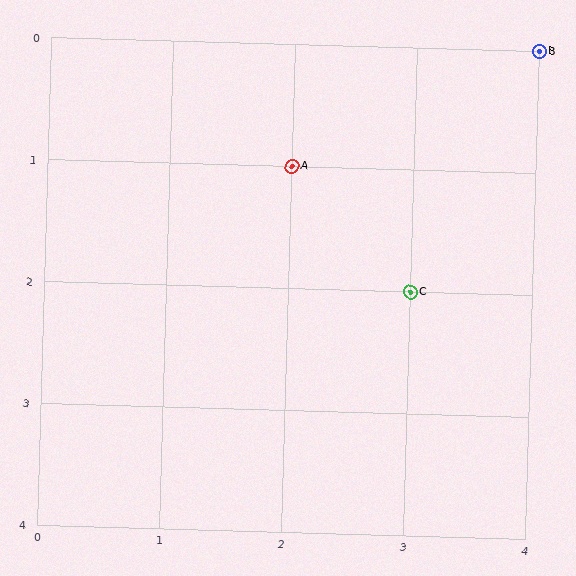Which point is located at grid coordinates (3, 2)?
Point C is at (3, 2).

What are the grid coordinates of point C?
Point C is at grid coordinates (3, 2).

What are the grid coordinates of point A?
Point A is at grid coordinates (2, 1).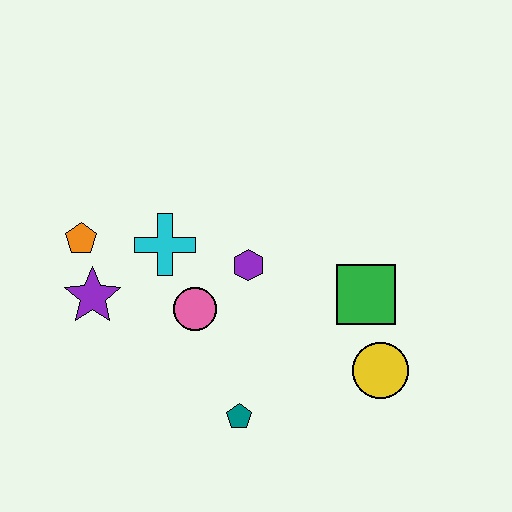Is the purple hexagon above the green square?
Yes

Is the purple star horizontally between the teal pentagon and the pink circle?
No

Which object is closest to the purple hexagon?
The pink circle is closest to the purple hexagon.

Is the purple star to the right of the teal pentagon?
No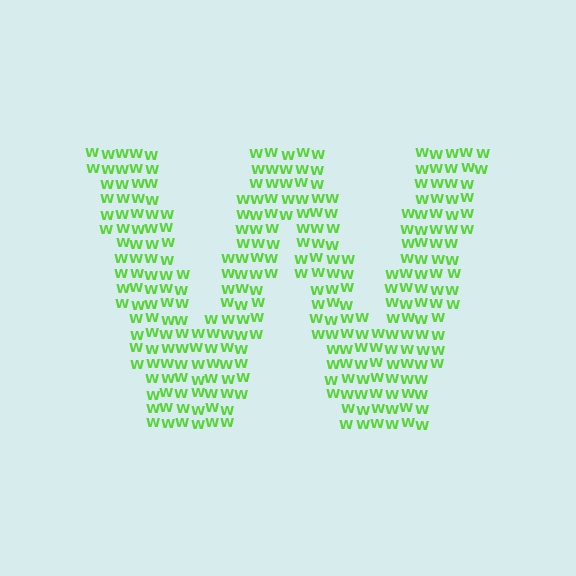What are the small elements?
The small elements are letter W's.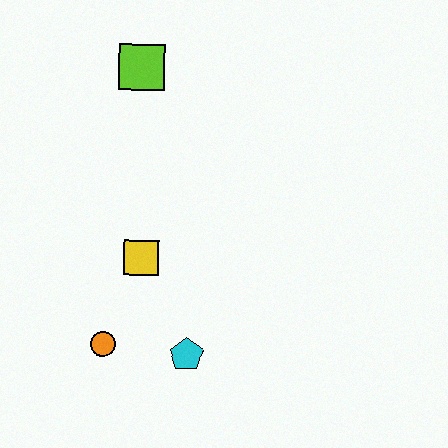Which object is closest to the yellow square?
The orange circle is closest to the yellow square.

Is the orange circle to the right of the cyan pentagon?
No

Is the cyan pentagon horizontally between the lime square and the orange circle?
No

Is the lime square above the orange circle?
Yes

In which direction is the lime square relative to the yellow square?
The lime square is above the yellow square.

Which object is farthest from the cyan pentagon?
The lime square is farthest from the cyan pentagon.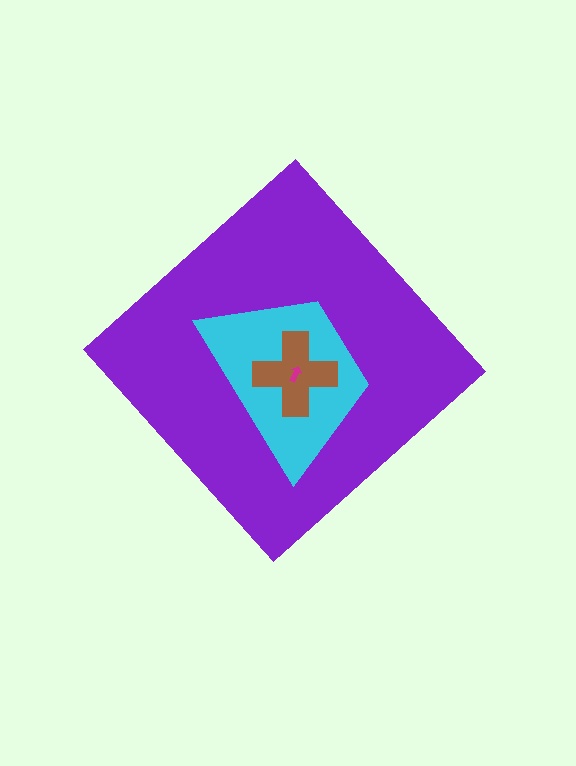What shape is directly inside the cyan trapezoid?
The brown cross.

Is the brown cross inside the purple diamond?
Yes.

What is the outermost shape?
The purple diamond.